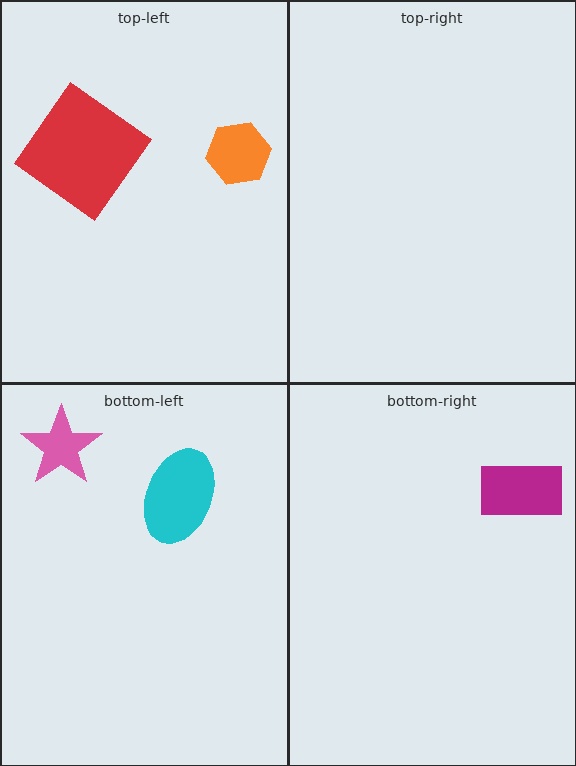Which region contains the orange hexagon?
The top-left region.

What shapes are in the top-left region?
The red diamond, the orange hexagon.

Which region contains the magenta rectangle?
The bottom-right region.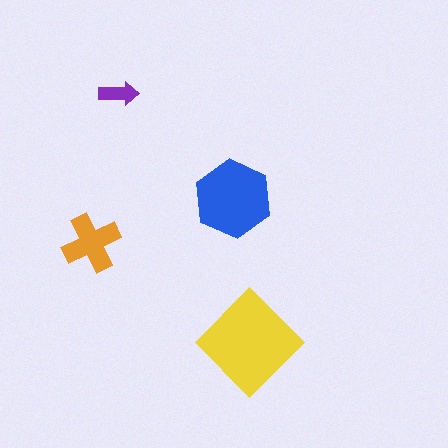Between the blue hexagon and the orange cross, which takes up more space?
The blue hexagon.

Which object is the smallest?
The purple arrow.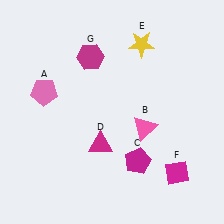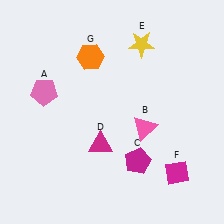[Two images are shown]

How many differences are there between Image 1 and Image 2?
There is 1 difference between the two images.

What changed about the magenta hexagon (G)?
In Image 1, G is magenta. In Image 2, it changed to orange.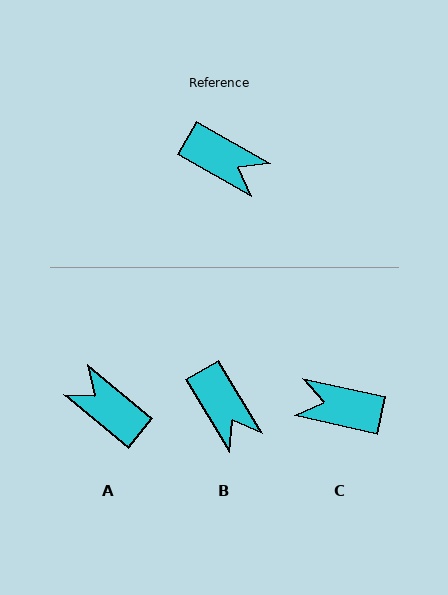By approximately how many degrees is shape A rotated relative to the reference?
Approximately 171 degrees counter-clockwise.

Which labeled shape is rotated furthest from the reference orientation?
A, about 171 degrees away.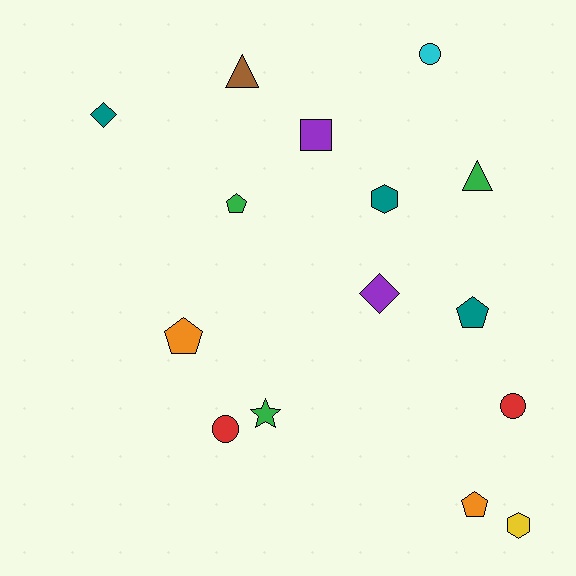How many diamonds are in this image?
There are 2 diamonds.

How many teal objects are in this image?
There are 3 teal objects.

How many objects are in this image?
There are 15 objects.